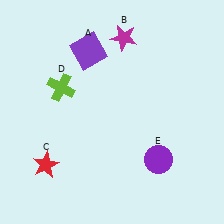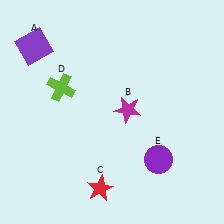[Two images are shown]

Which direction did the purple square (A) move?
The purple square (A) moved left.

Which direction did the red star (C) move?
The red star (C) moved right.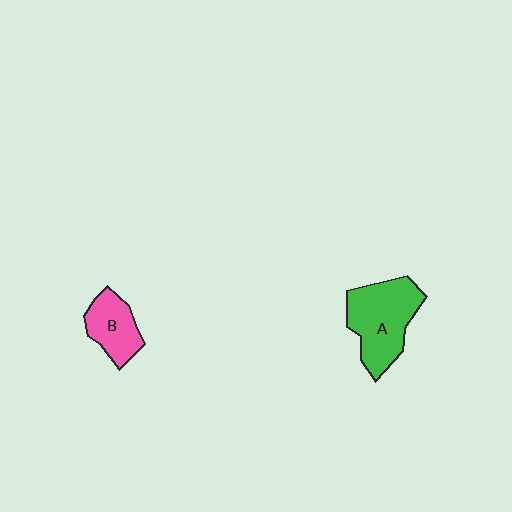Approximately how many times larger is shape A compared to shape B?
Approximately 1.7 times.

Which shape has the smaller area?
Shape B (pink).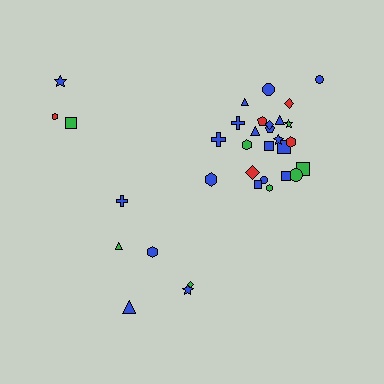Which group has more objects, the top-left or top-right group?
The top-right group.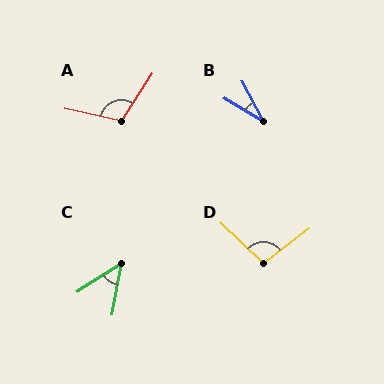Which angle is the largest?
A, at approximately 110 degrees.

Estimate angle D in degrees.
Approximately 98 degrees.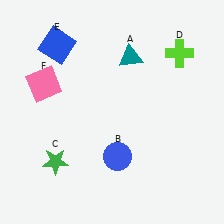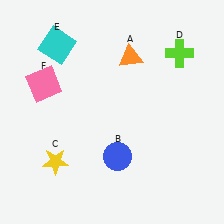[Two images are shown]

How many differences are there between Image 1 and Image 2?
There are 3 differences between the two images.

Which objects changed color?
A changed from teal to orange. C changed from green to yellow. E changed from blue to cyan.